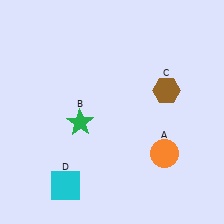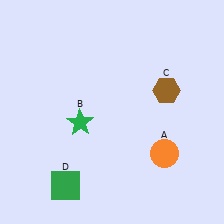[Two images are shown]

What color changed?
The square (D) changed from cyan in Image 1 to green in Image 2.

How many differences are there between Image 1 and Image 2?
There is 1 difference between the two images.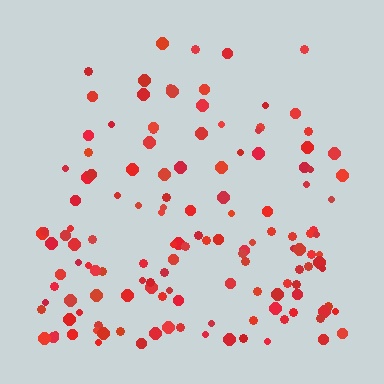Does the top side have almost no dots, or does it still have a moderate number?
Still a moderate number, just noticeably fewer than the bottom.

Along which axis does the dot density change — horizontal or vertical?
Vertical.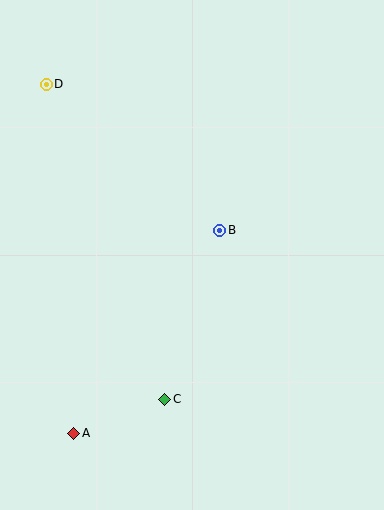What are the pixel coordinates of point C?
Point C is at (165, 399).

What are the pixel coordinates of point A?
Point A is at (74, 433).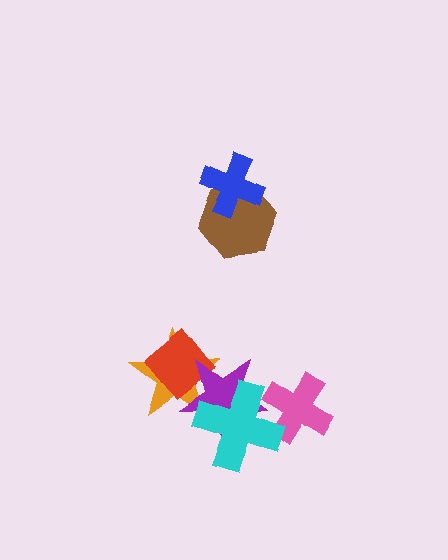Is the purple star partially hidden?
Yes, it is partially covered by another shape.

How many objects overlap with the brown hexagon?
1 object overlaps with the brown hexagon.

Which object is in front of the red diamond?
The purple star is in front of the red diamond.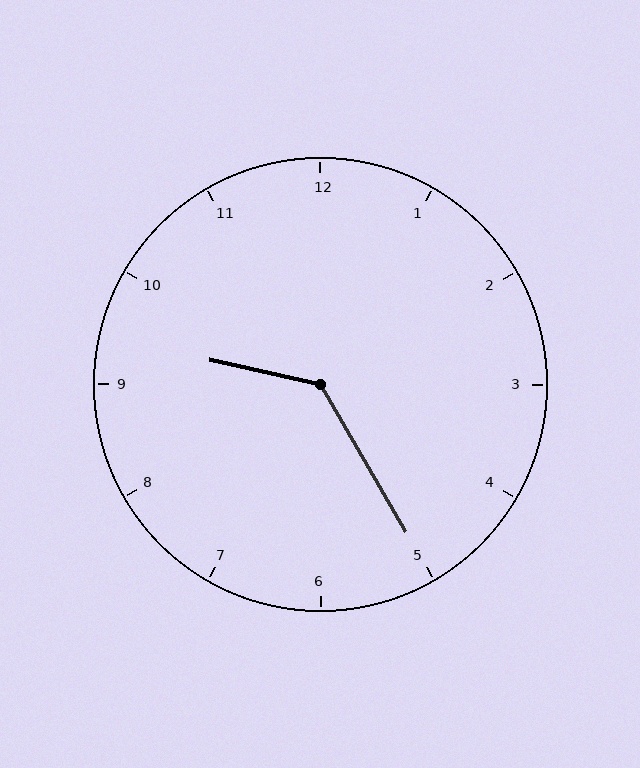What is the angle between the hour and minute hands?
Approximately 132 degrees.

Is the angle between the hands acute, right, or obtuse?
It is obtuse.